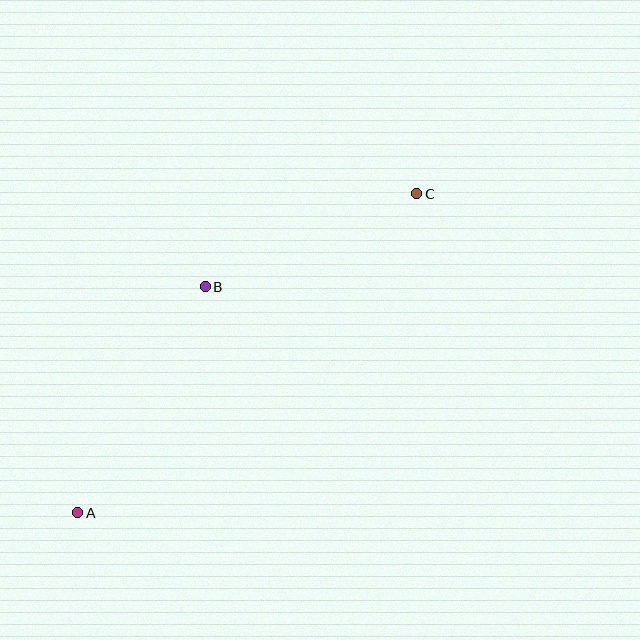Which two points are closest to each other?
Points B and C are closest to each other.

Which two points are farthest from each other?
Points A and C are farthest from each other.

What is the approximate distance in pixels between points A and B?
The distance between A and B is approximately 259 pixels.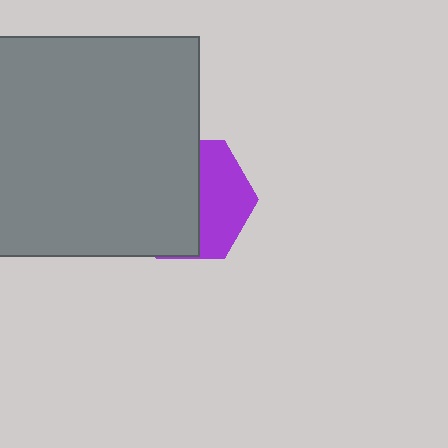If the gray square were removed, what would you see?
You would see the complete purple hexagon.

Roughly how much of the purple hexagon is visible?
A small part of it is visible (roughly 42%).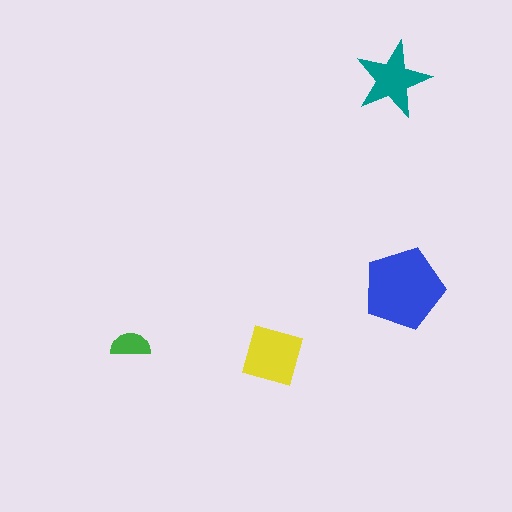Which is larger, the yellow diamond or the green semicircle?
The yellow diamond.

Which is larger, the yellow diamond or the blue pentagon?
The blue pentagon.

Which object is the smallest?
The green semicircle.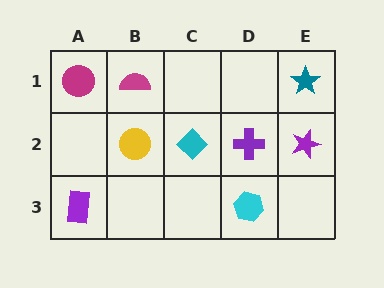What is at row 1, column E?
A teal star.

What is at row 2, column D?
A purple cross.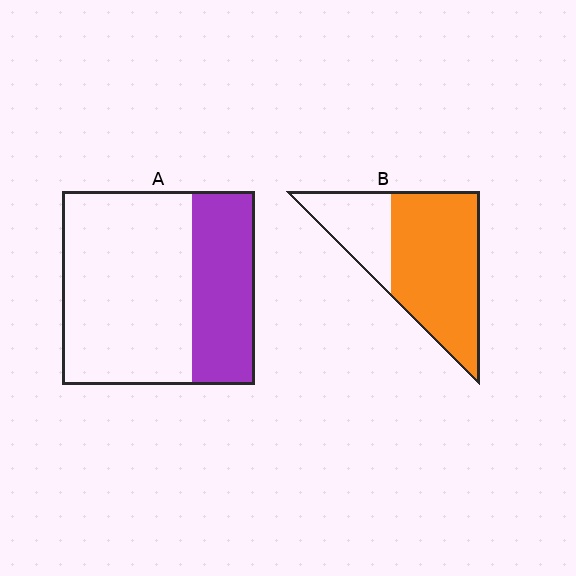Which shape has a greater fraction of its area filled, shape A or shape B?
Shape B.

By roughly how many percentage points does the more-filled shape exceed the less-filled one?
By roughly 40 percentage points (B over A).